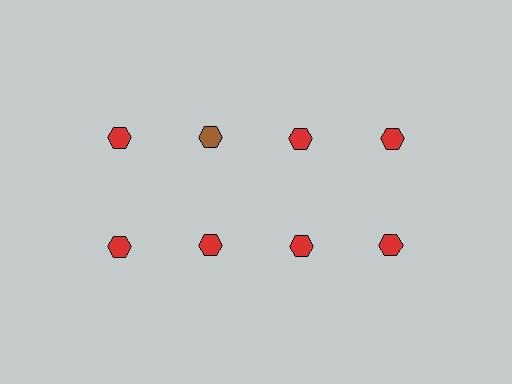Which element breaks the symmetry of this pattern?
The brown hexagon in the top row, second from left column breaks the symmetry. All other shapes are red hexagons.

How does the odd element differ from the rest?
It has a different color: brown instead of red.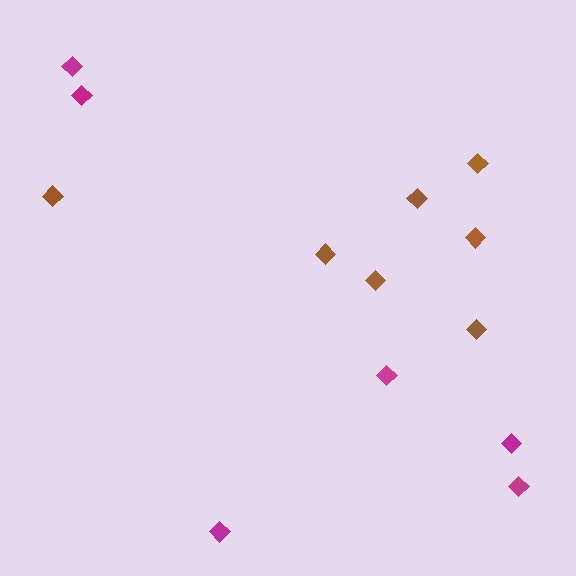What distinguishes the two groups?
There are 2 groups: one group of brown diamonds (7) and one group of magenta diamonds (6).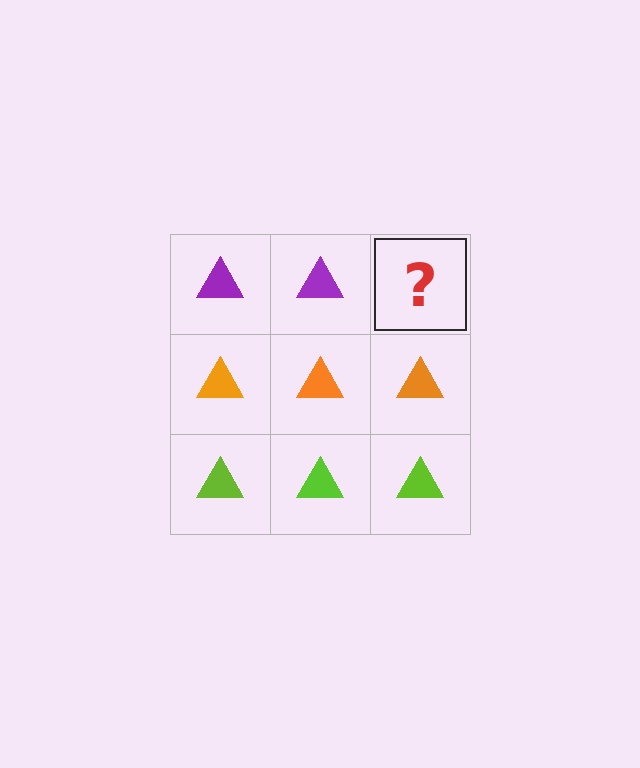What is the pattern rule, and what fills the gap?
The rule is that each row has a consistent color. The gap should be filled with a purple triangle.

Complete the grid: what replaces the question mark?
The question mark should be replaced with a purple triangle.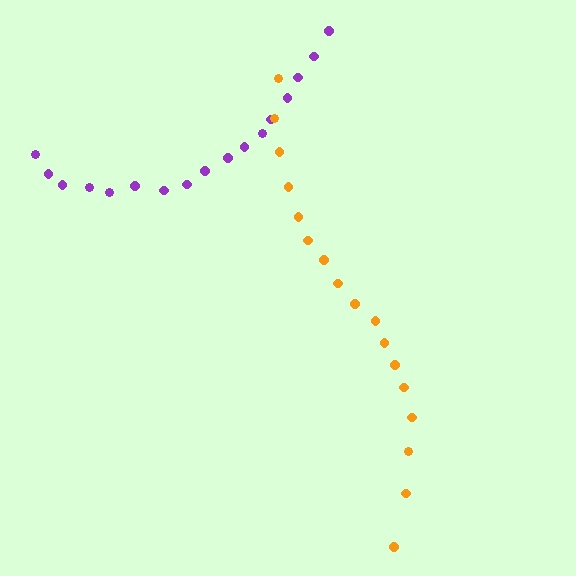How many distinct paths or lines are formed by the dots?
There are 2 distinct paths.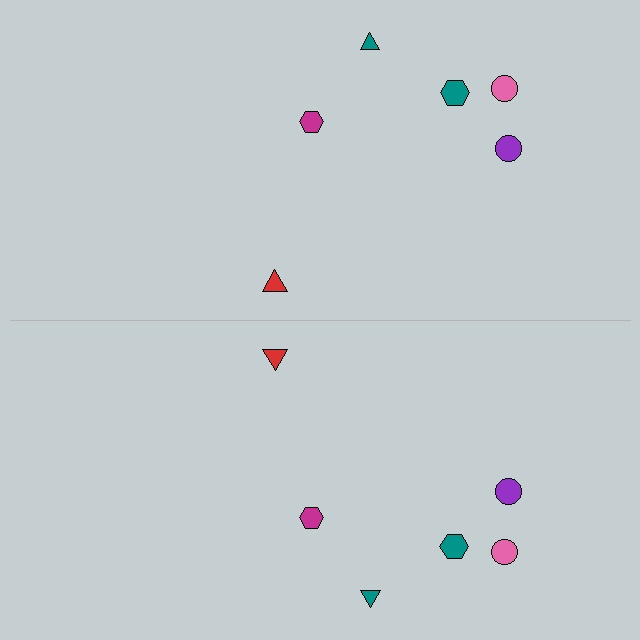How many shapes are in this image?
There are 12 shapes in this image.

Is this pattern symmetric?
Yes, this pattern has bilateral (reflection) symmetry.